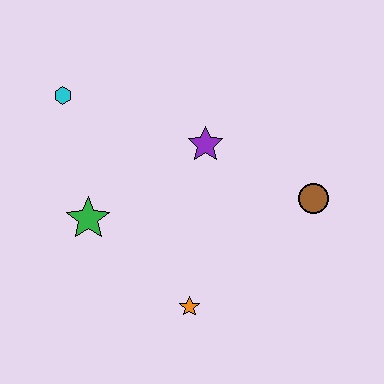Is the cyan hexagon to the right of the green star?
No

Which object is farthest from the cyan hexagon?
The brown circle is farthest from the cyan hexagon.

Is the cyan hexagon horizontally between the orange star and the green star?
No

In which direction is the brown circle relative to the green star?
The brown circle is to the right of the green star.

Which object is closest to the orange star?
The green star is closest to the orange star.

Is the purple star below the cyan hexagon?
Yes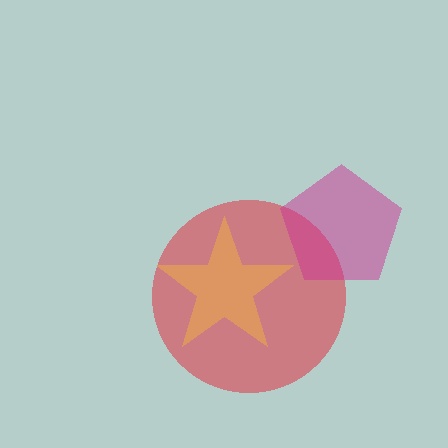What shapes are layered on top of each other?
The layered shapes are: a red circle, a magenta pentagon, a yellow star.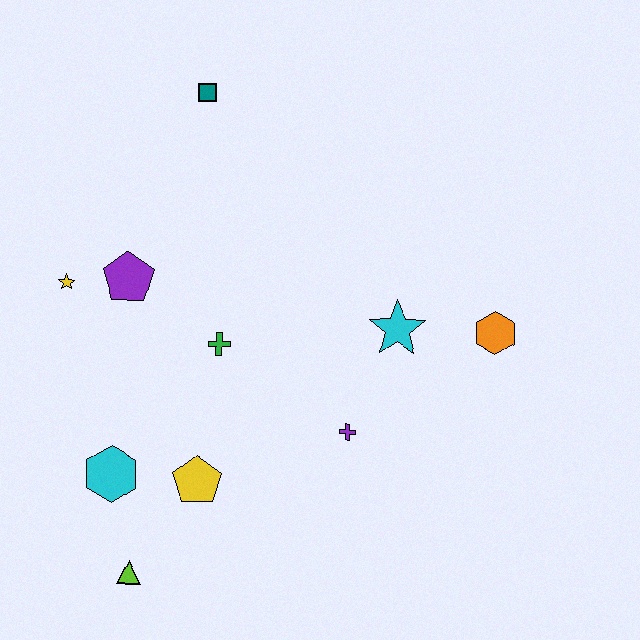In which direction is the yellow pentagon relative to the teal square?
The yellow pentagon is below the teal square.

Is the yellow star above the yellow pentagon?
Yes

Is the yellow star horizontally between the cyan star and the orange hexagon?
No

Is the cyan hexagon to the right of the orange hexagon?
No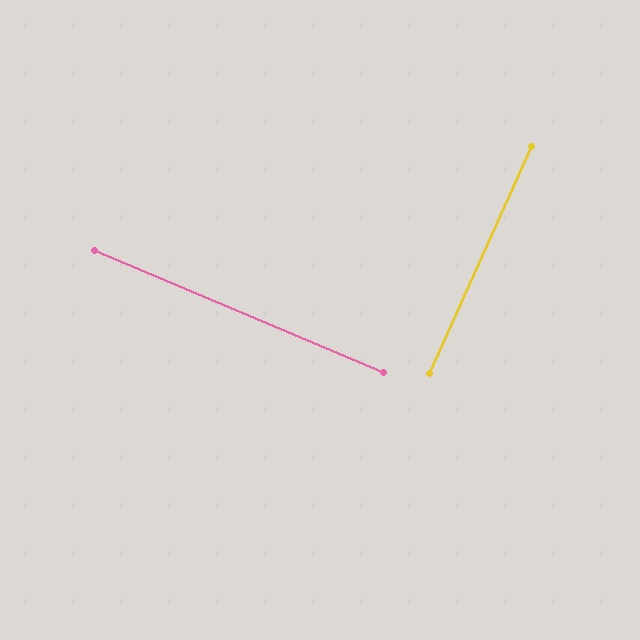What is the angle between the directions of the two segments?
Approximately 89 degrees.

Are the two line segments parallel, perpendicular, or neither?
Perpendicular — they meet at approximately 89°.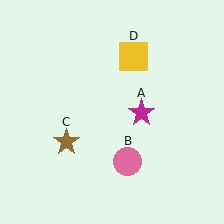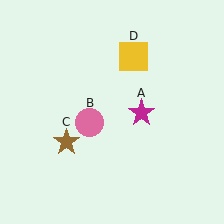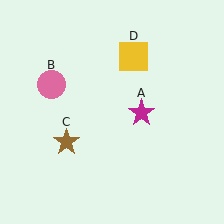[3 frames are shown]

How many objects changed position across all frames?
1 object changed position: pink circle (object B).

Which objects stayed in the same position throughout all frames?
Magenta star (object A) and brown star (object C) and yellow square (object D) remained stationary.